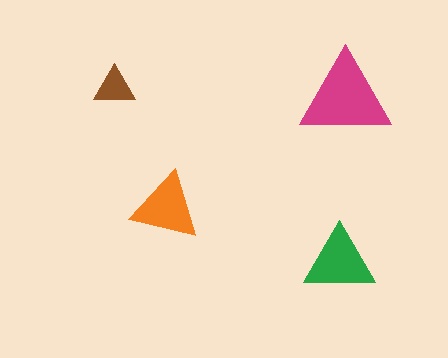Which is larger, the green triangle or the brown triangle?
The green one.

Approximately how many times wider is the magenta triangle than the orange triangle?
About 1.5 times wider.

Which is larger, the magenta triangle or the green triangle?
The magenta one.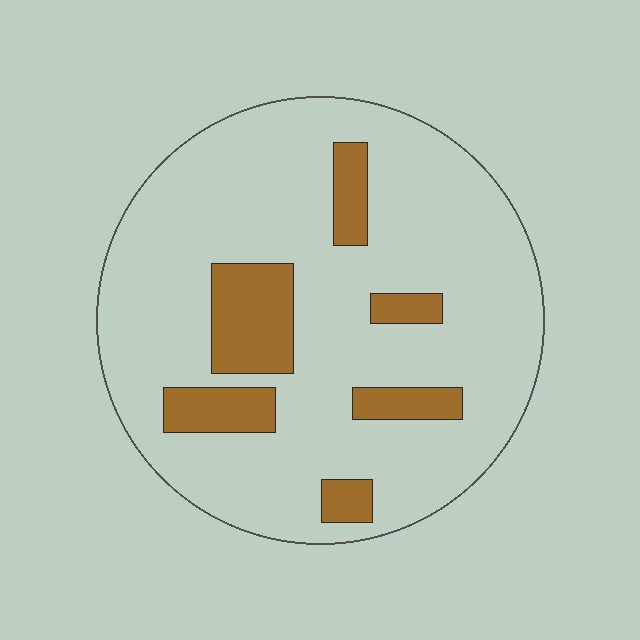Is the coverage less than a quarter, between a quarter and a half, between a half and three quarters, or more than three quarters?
Less than a quarter.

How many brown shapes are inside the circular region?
6.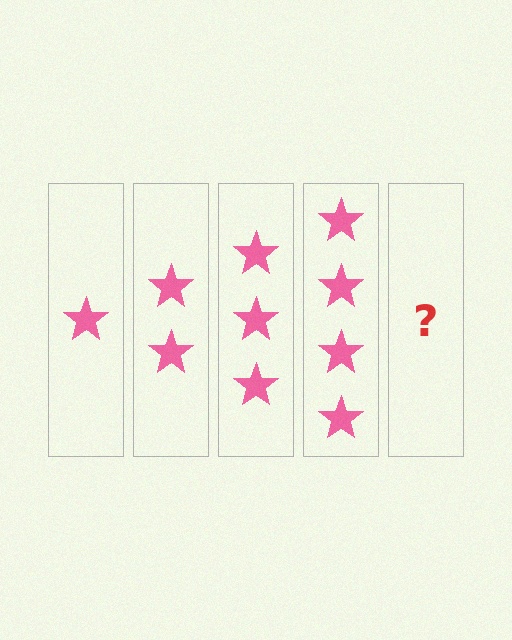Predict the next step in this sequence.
The next step is 5 stars.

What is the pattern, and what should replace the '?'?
The pattern is that each step adds one more star. The '?' should be 5 stars.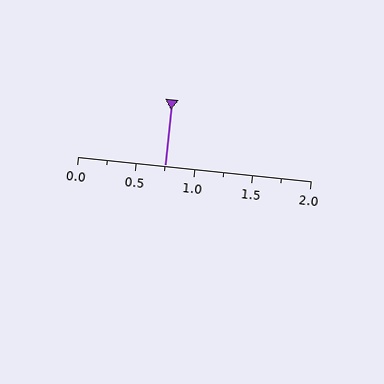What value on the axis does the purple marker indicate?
The marker indicates approximately 0.75.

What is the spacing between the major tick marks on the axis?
The major ticks are spaced 0.5 apart.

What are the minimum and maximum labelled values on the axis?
The axis runs from 0.0 to 2.0.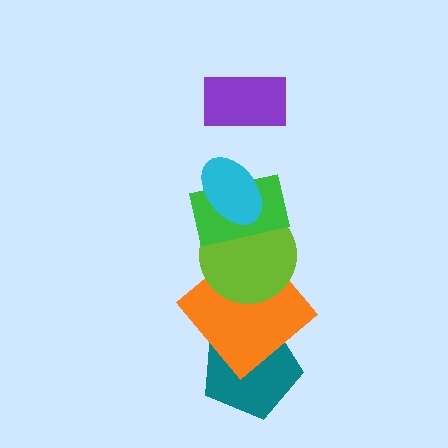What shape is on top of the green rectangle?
The cyan ellipse is on top of the green rectangle.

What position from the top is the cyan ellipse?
The cyan ellipse is 2nd from the top.